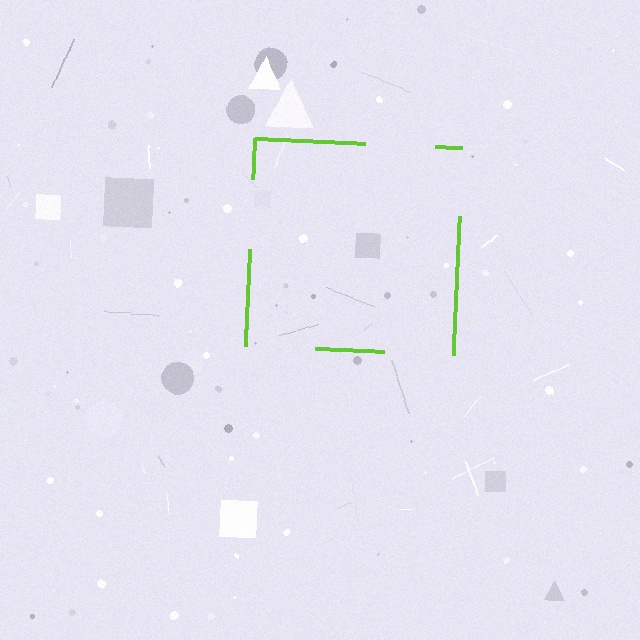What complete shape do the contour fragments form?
The contour fragments form a square.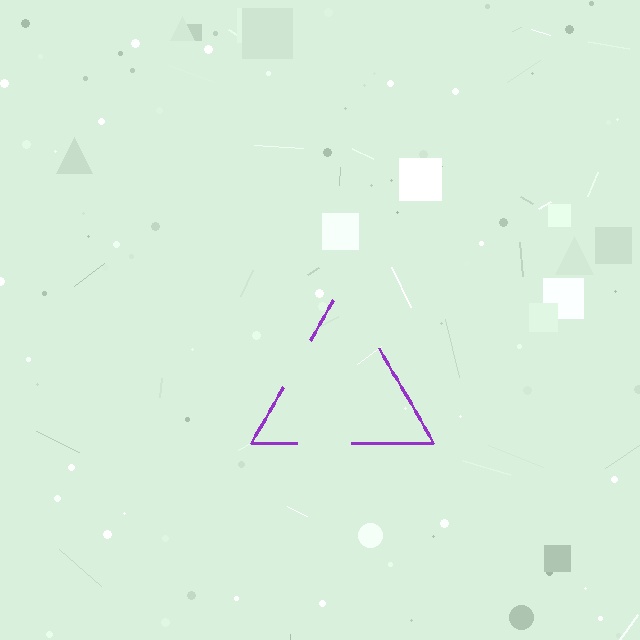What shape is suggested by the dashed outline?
The dashed outline suggests a triangle.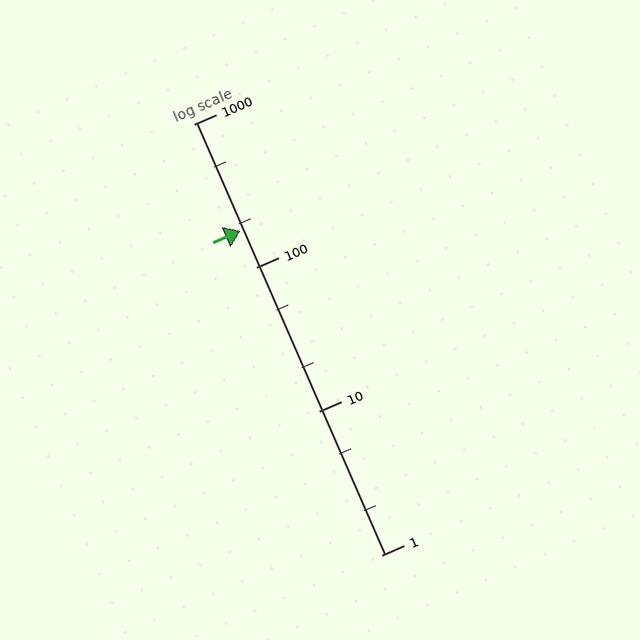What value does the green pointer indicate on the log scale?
The pointer indicates approximately 180.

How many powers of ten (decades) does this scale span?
The scale spans 3 decades, from 1 to 1000.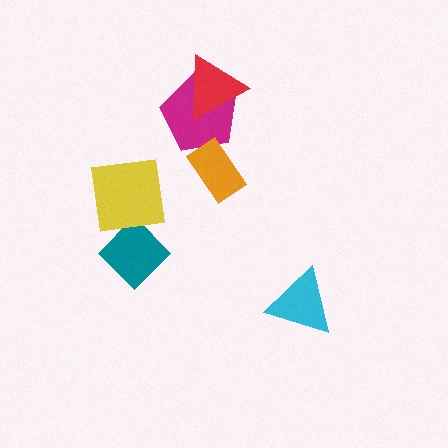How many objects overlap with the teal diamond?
1 object overlaps with the teal diamond.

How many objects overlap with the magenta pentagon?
2 objects overlap with the magenta pentagon.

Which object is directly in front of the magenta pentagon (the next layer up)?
The red triangle is directly in front of the magenta pentagon.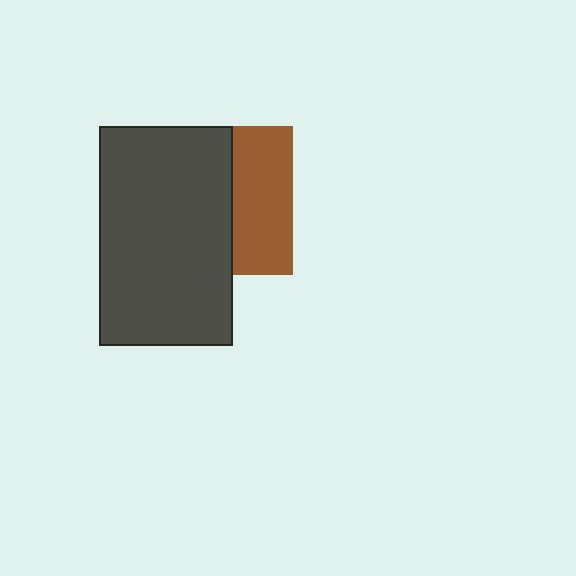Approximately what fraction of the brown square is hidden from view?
Roughly 60% of the brown square is hidden behind the dark gray rectangle.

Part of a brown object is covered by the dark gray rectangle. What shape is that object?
It is a square.